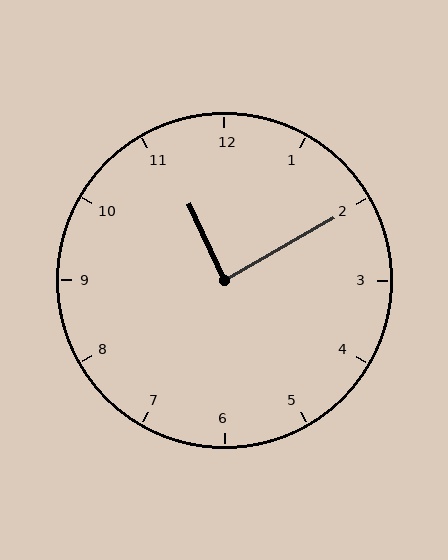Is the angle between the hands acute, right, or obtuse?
It is right.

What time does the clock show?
11:10.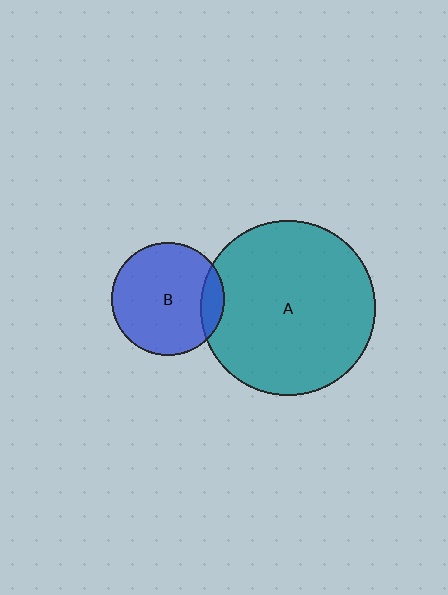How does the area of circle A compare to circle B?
Approximately 2.4 times.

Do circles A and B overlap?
Yes.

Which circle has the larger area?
Circle A (teal).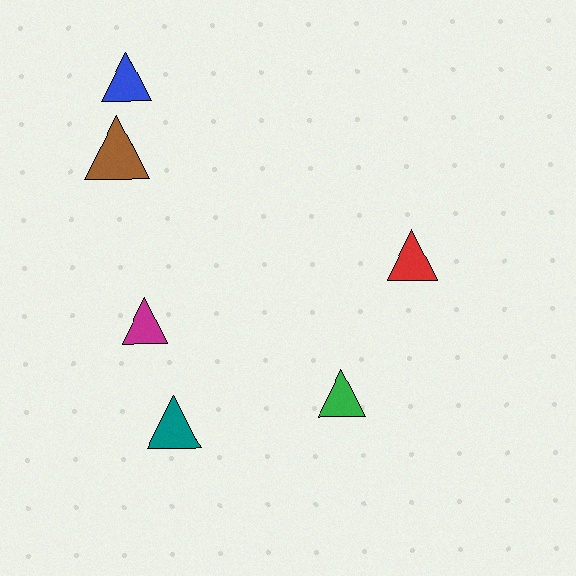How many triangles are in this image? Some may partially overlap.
There are 6 triangles.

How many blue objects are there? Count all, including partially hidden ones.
There is 1 blue object.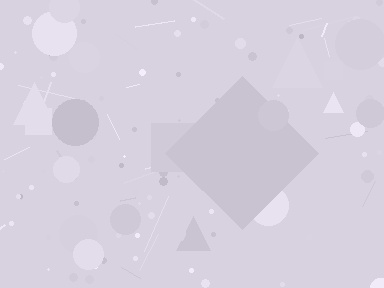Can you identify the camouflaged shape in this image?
The camouflaged shape is a diamond.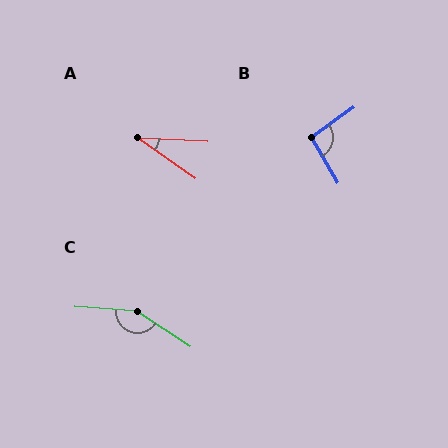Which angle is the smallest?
A, at approximately 33 degrees.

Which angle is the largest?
C, at approximately 151 degrees.